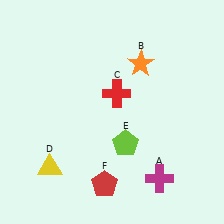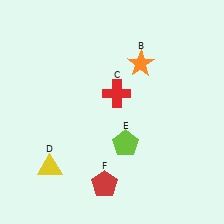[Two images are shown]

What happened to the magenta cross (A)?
The magenta cross (A) was removed in Image 2. It was in the bottom-right area of Image 1.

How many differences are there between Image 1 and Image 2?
There is 1 difference between the two images.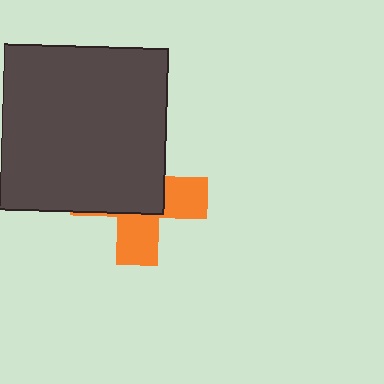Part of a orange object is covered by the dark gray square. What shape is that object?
It is a cross.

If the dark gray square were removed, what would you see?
You would see the complete orange cross.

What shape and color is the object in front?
The object in front is a dark gray square.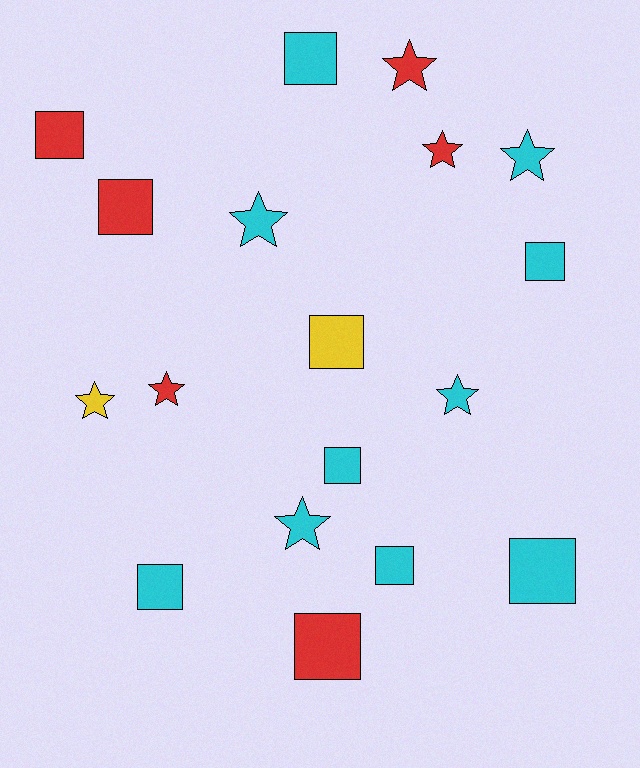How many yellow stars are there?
There is 1 yellow star.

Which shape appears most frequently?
Square, with 10 objects.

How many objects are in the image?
There are 18 objects.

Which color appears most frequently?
Cyan, with 10 objects.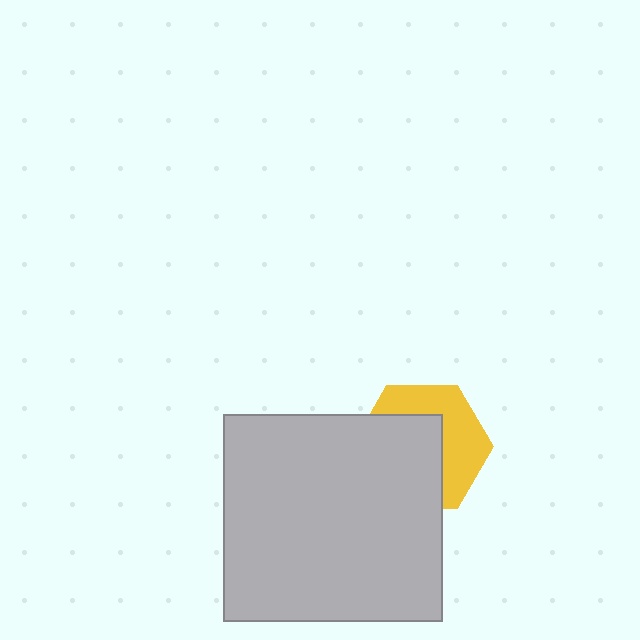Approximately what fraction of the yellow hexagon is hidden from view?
Roughly 56% of the yellow hexagon is hidden behind the light gray rectangle.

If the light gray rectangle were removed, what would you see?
You would see the complete yellow hexagon.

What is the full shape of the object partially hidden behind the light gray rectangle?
The partially hidden object is a yellow hexagon.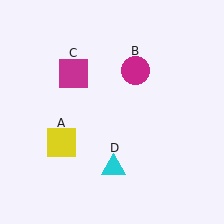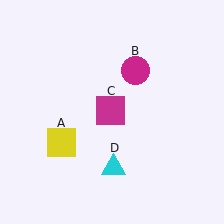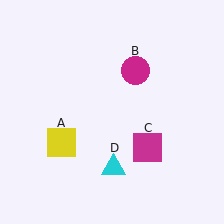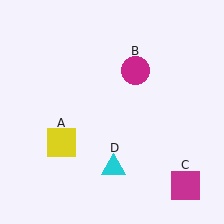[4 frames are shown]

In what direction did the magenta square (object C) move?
The magenta square (object C) moved down and to the right.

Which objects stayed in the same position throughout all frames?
Yellow square (object A) and magenta circle (object B) and cyan triangle (object D) remained stationary.